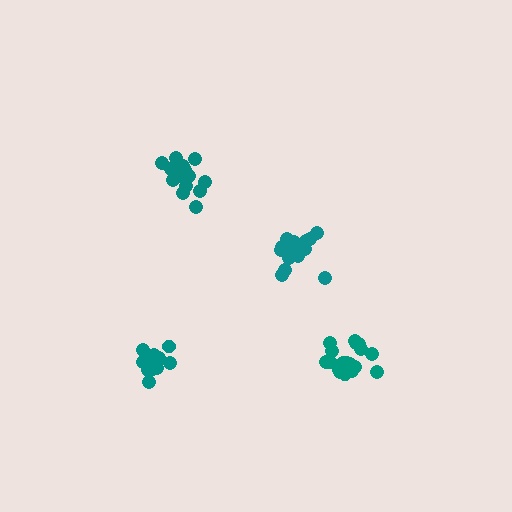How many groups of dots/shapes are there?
There are 4 groups.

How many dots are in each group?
Group 1: 14 dots, Group 2: 18 dots, Group 3: 19 dots, Group 4: 17 dots (68 total).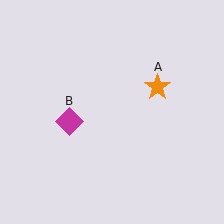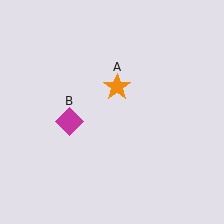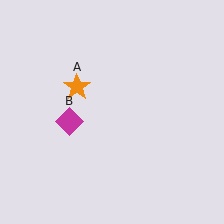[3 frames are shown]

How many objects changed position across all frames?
1 object changed position: orange star (object A).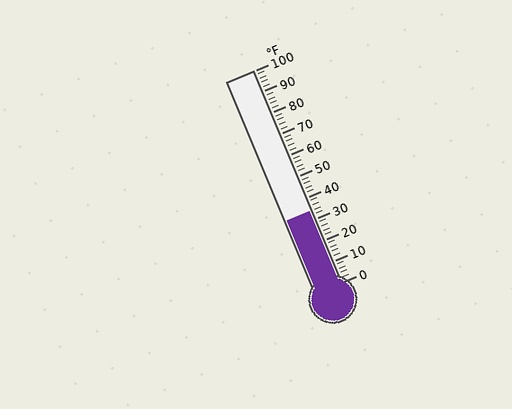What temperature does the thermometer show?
The thermometer shows approximately 34°F.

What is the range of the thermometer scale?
The thermometer scale ranges from 0°F to 100°F.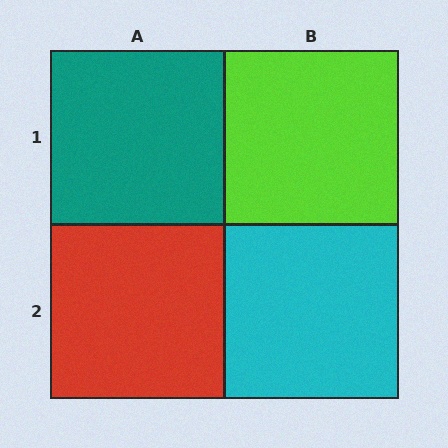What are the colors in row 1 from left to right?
Teal, lime.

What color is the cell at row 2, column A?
Red.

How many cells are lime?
1 cell is lime.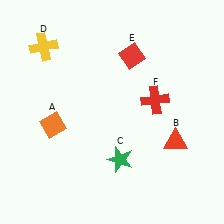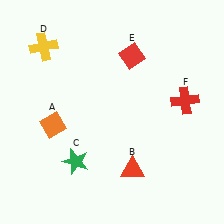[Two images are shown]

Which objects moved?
The objects that moved are: the red triangle (B), the green star (C), the red cross (F).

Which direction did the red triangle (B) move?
The red triangle (B) moved left.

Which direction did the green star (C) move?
The green star (C) moved left.